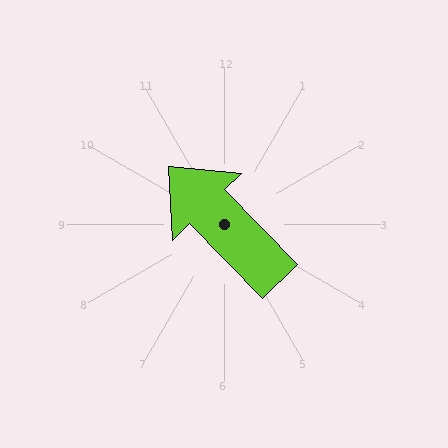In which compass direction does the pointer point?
Northwest.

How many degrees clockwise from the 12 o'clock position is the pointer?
Approximately 316 degrees.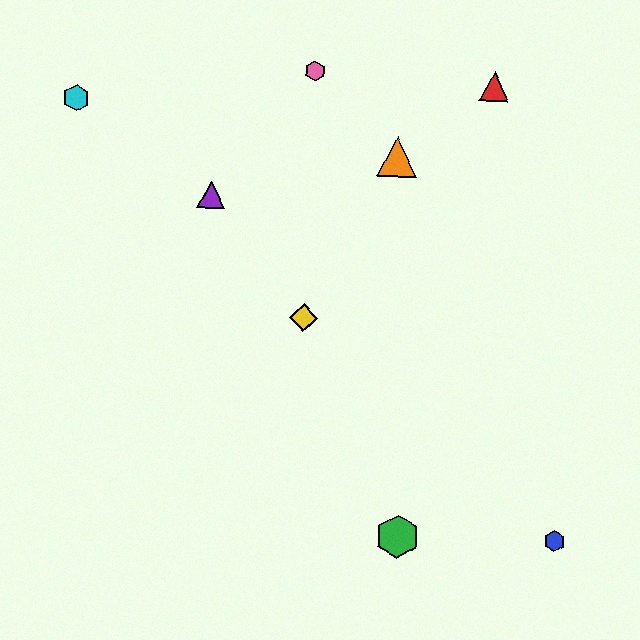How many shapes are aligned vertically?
2 shapes (the yellow diamond, the pink hexagon) are aligned vertically.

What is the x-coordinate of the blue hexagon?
The blue hexagon is at x≈554.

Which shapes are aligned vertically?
The yellow diamond, the pink hexagon are aligned vertically.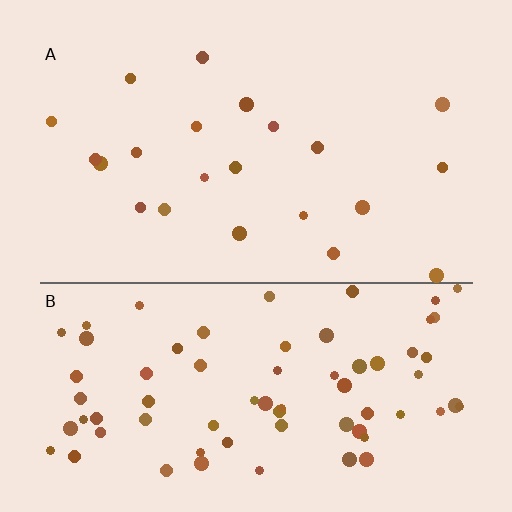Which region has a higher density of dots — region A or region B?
B (the bottom).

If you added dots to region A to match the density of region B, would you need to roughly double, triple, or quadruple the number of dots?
Approximately triple.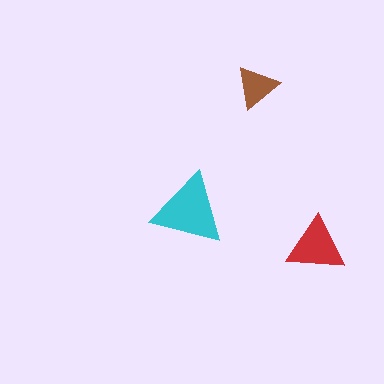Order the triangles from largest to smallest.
the cyan one, the red one, the brown one.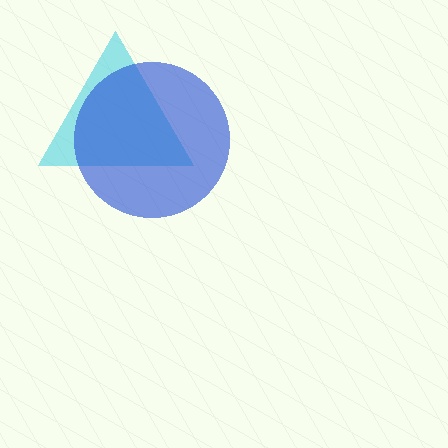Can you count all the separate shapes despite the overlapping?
Yes, there are 2 separate shapes.